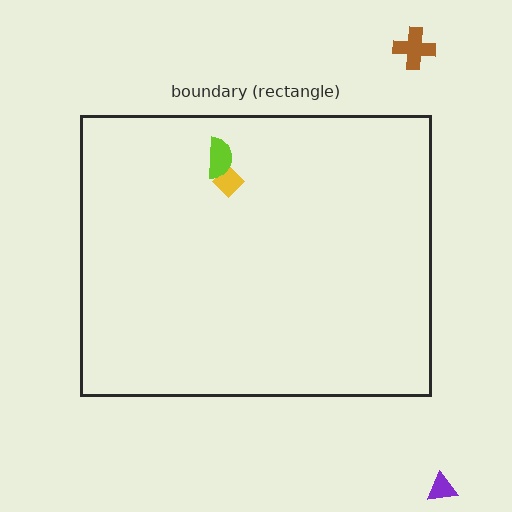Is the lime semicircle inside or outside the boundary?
Inside.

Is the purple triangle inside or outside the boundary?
Outside.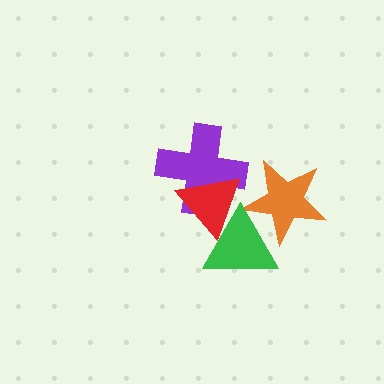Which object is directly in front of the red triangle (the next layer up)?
The orange star is directly in front of the red triangle.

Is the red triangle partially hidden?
Yes, it is partially covered by another shape.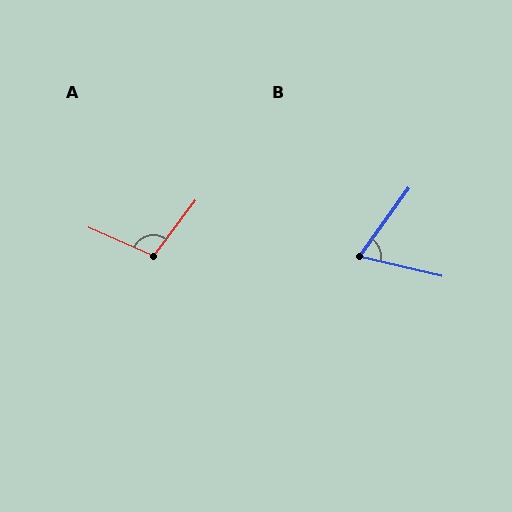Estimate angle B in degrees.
Approximately 67 degrees.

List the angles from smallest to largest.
B (67°), A (103°).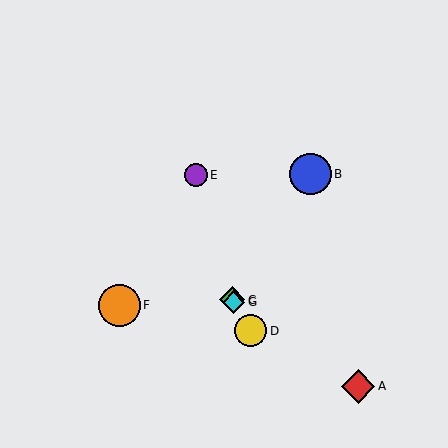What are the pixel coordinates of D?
Object D is at (251, 331).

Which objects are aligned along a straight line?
Objects C, D, G are aligned along a straight line.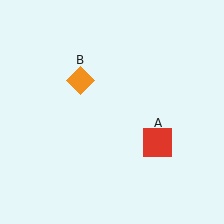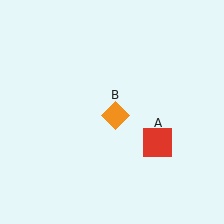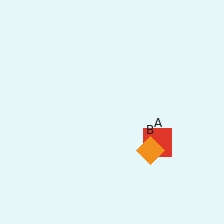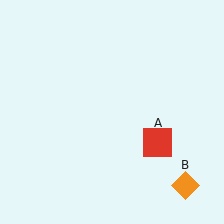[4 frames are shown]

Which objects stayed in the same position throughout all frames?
Red square (object A) remained stationary.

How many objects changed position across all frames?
1 object changed position: orange diamond (object B).